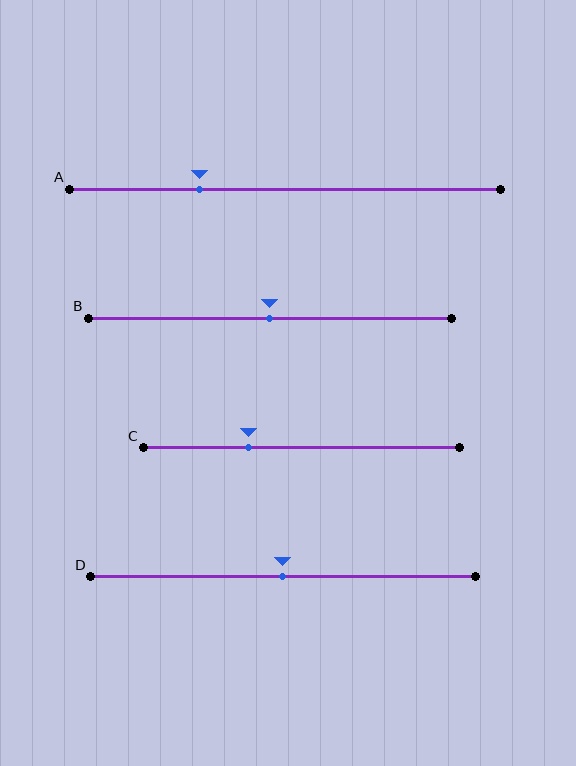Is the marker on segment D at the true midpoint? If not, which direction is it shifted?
Yes, the marker on segment D is at the true midpoint.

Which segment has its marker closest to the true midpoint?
Segment B has its marker closest to the true midpoint.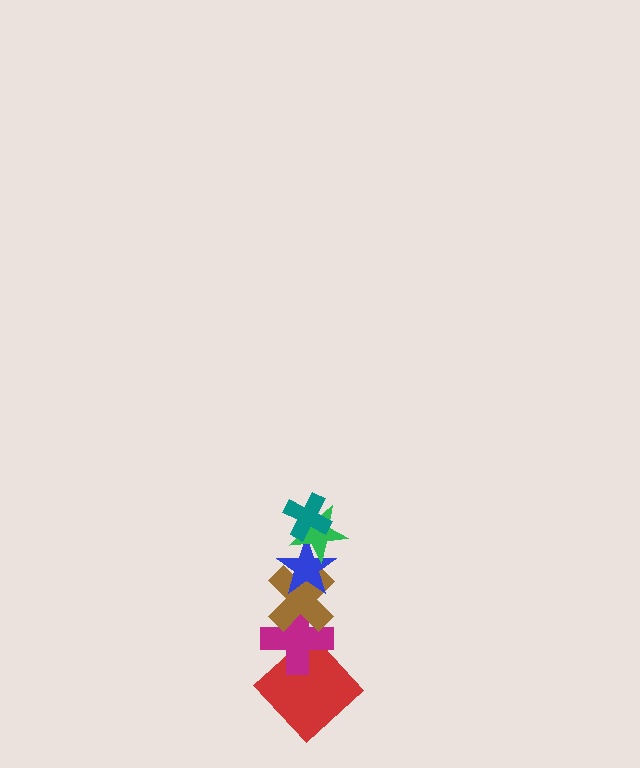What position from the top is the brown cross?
The brown cross is 4th from the top.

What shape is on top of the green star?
The teal cross is on top of the green star.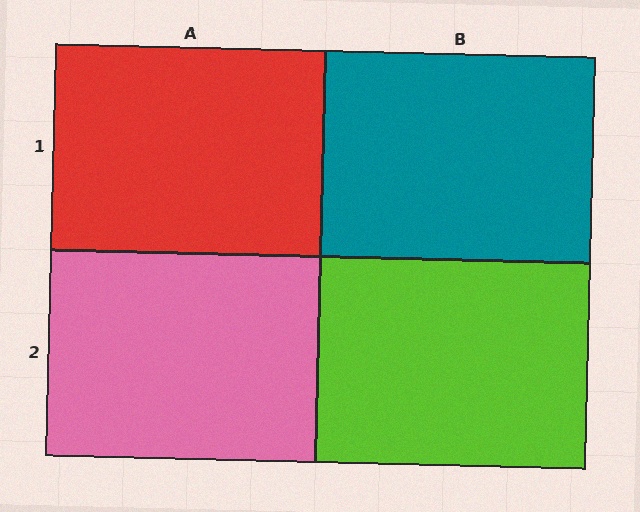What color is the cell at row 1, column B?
Teal.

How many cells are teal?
1 cell is teal.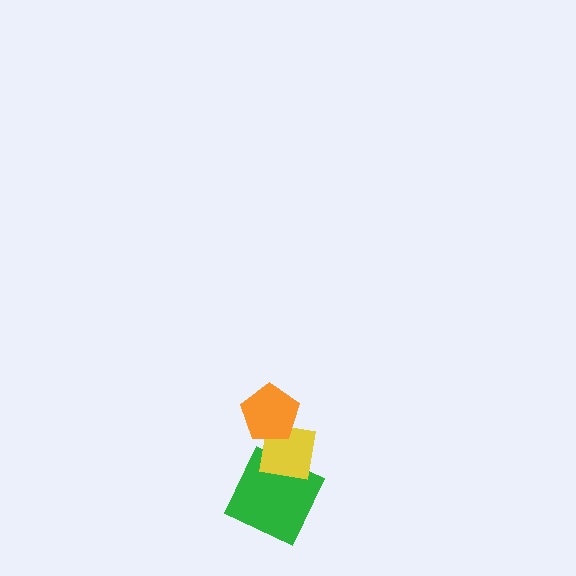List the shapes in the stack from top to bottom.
From top to bottom: the orange pentagon, the yellow square, the green square.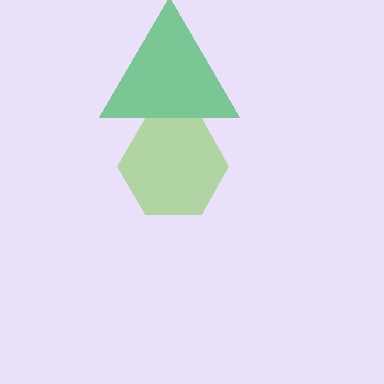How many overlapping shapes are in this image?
There are 2 overlapping shapes in the image.